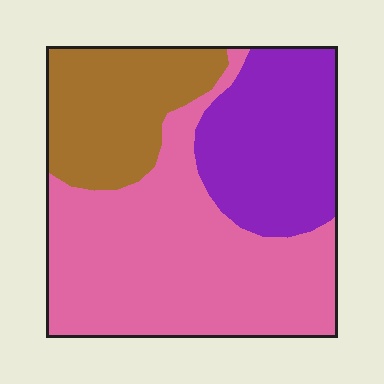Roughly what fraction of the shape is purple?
Purple takes up about one quarter (1/4) of the shape.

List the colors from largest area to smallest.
From largest to smallest: pink, purple, brown.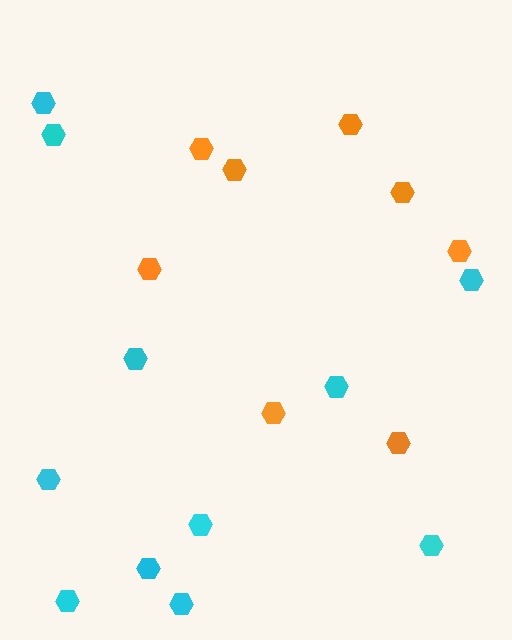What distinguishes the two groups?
There are 2 groups: one group of orange hexagons (8) and one group of cyan hexagons (11).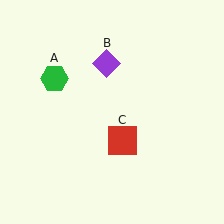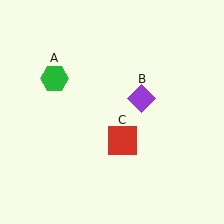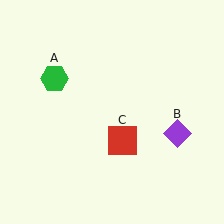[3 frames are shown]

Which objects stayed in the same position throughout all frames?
Green hexagon (object A) and red square (object C) remained stationary.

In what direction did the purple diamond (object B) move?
The purple diamond (object B) moved down and to the right.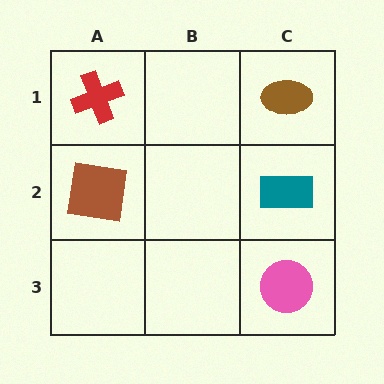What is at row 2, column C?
A teal rectangle.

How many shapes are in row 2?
2 shapes.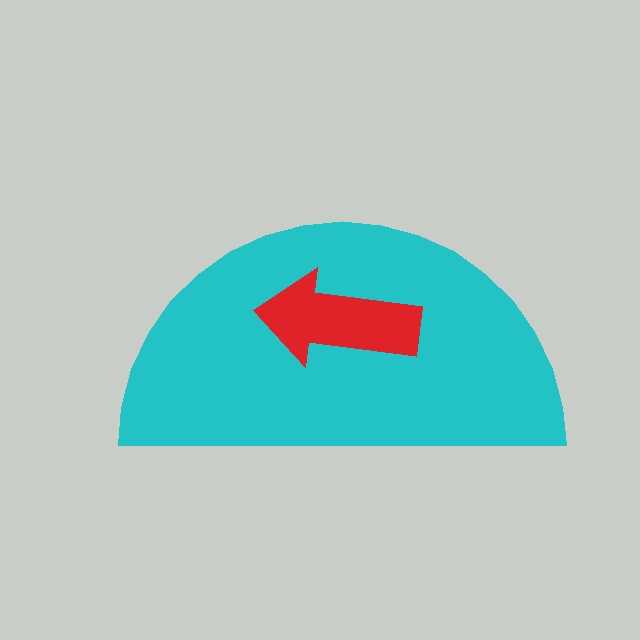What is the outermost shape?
The cyan semicircle.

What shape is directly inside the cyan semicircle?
The red arrow.